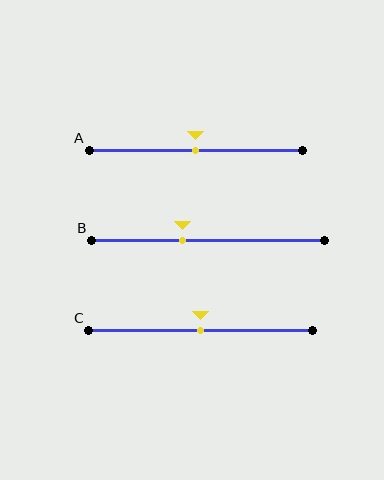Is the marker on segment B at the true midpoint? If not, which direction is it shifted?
No, the marker on segment B is shifted to the left by about 11% of the segment length.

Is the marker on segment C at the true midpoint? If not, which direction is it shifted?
Yes, the marker on segment C is at the true midpoint.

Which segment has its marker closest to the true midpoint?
Segment A has its marker closest to the true midpoint.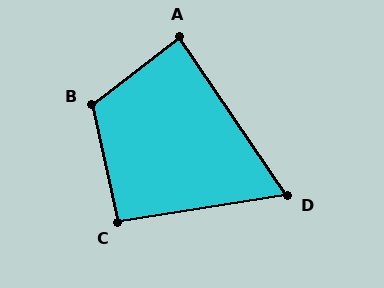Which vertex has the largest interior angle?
B, at approximately 115 degrees.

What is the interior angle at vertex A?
Approximately 86 degrees (approximately right).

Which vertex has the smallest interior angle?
D, at approximately 65 degrees.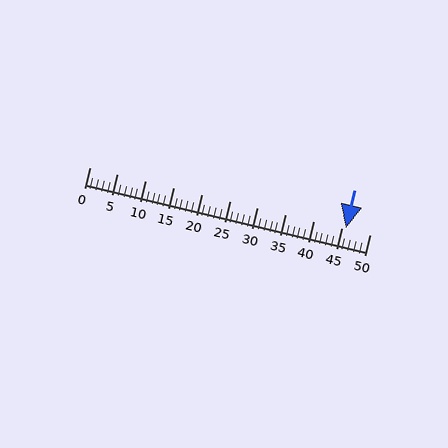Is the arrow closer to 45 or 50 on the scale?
The arrow is closer to 45.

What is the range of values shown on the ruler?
The ruler shows values from 0 to 50.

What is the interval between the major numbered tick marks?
The major tick marks are spaced 5 units apart.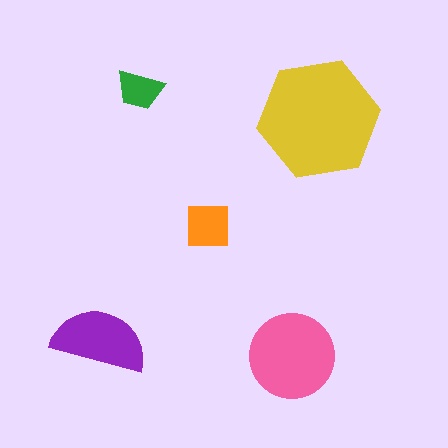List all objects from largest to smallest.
The yellow hexagon, the pink circle, the purple semicircle, the orange square, the green trapezoid.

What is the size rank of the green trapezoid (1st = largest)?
5th.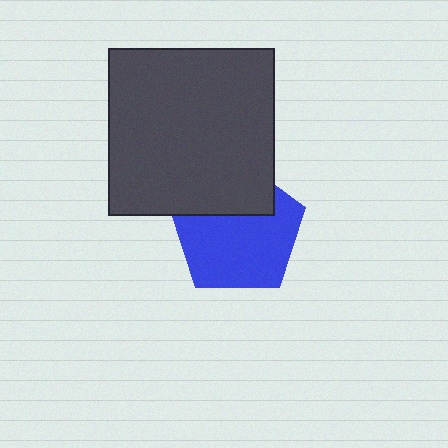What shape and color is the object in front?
The object in front is a dark gray square.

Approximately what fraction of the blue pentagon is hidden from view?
Roughly 32% of the blue pentagon is hidden behind the dark gray square.